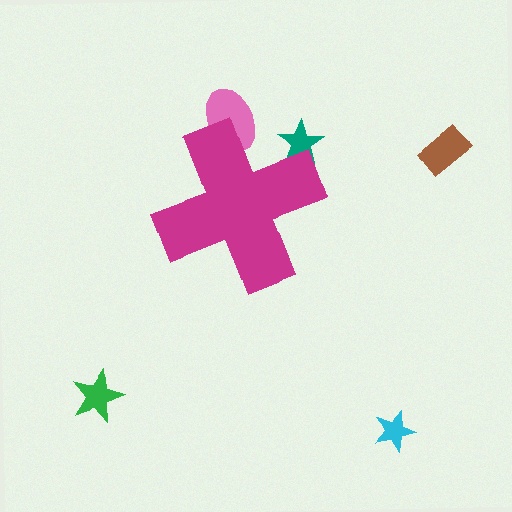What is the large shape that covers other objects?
A magenta cross.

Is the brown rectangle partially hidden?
No, the brown rectangle is fully visible.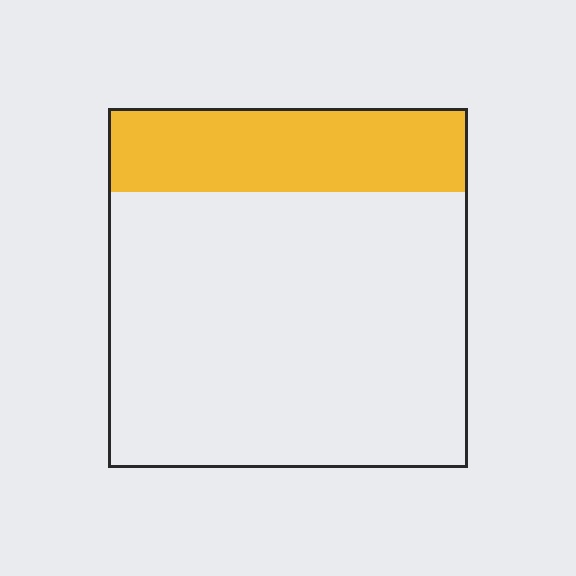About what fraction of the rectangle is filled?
About one quarter (1/4).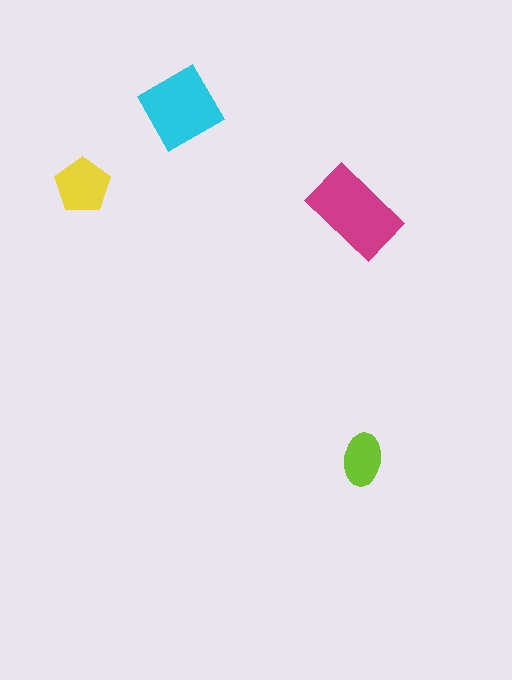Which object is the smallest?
The lime ellipse.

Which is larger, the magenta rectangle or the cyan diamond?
The magenta rectangle.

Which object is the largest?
The magenta rectangle.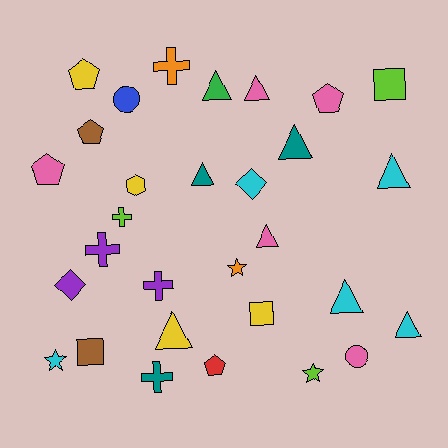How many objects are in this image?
There are 30 objects.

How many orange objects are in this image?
There are 2 orange objects.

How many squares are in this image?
There are 3 squares.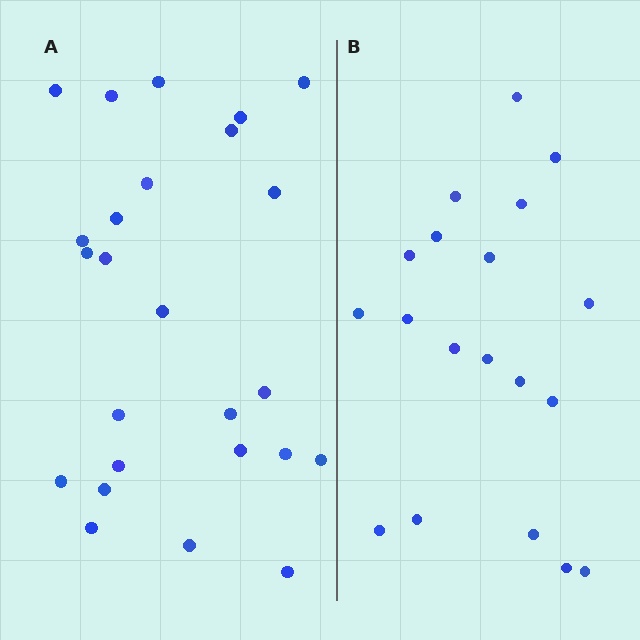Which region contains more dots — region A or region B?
Region A (the left region) has more dots.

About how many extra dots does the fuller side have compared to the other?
Region A has about 6 more dots than region B.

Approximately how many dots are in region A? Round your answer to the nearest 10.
About 20 dots. (The exact count is 25, which rounds to 20.)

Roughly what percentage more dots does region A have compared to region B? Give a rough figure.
About 30% more.